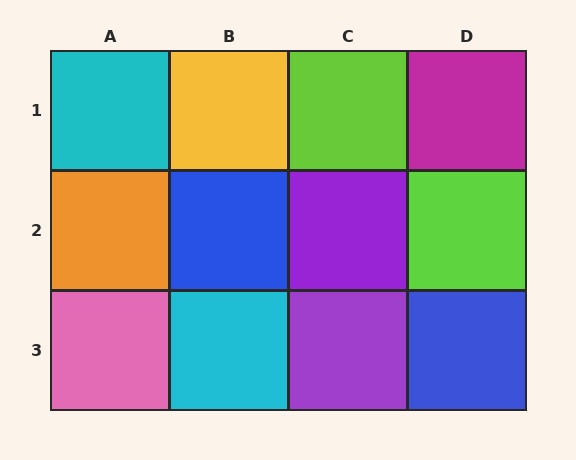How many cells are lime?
2 cells are lime.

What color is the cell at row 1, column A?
Cyan.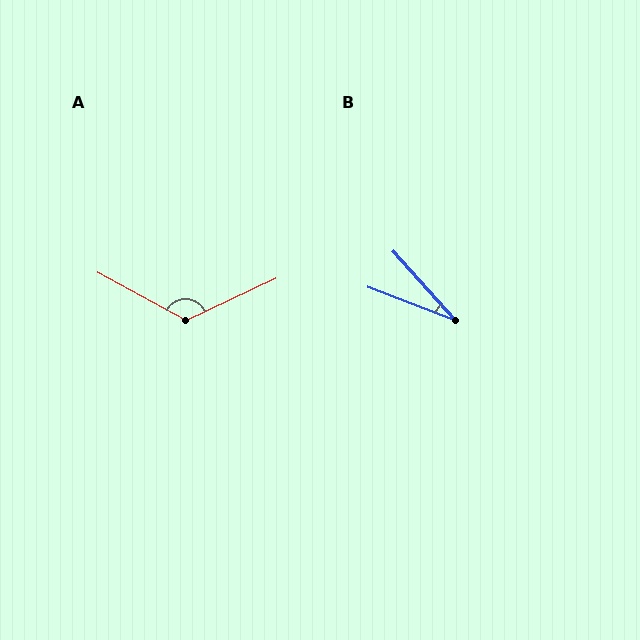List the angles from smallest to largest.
B (27°), A (127°).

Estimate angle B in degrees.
Approximately 27 degrees.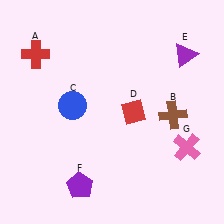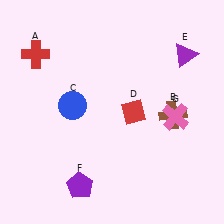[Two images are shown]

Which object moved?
The pink cross (G) moved up.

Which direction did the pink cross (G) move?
The pink cross (G) moved up.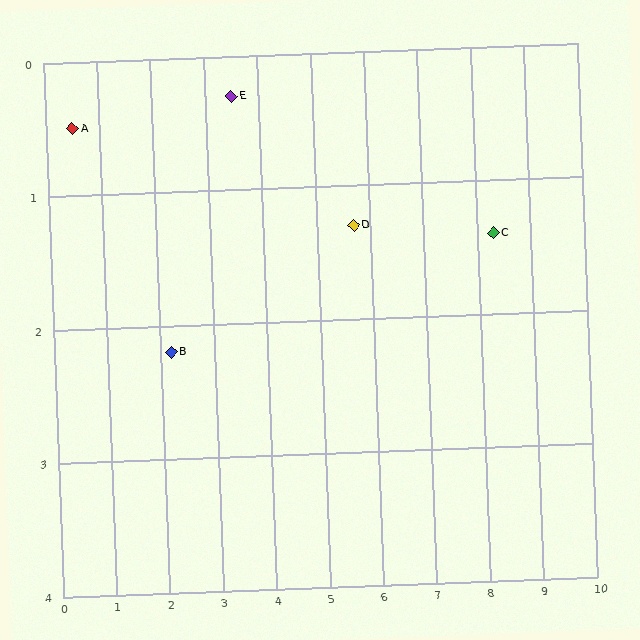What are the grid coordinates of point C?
Point C is at approximately (8.3, 1.4).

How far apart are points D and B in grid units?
Points D and B are about 3.6 grid units apart.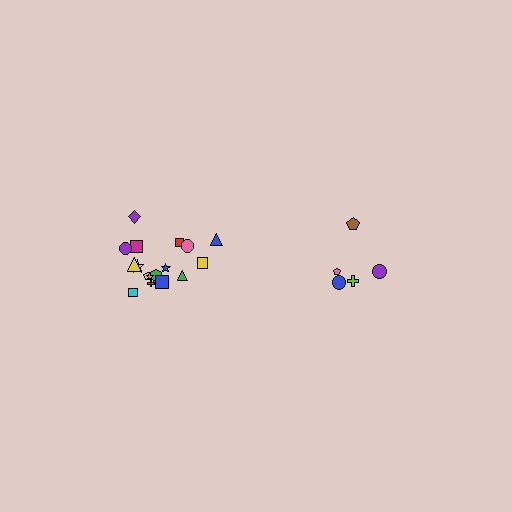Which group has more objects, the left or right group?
The left group.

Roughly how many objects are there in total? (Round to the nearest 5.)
Roughly 25 objects in total.